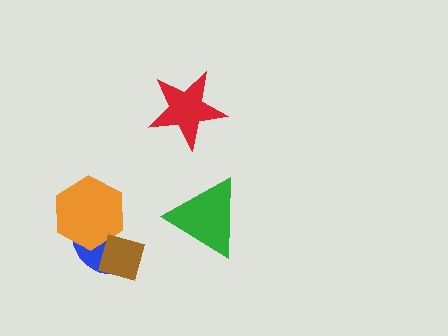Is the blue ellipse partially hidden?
Yes, it is partially covered by another shape.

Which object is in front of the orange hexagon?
The brown diamond is in front of the orange hexagon.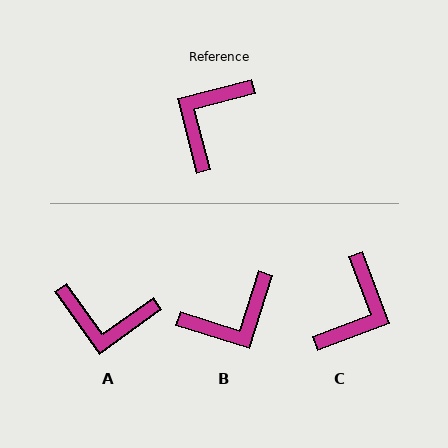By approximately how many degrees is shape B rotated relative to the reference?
Approximately 148 degrees counter-clockwise.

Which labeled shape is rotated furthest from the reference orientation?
C, about 174 degrees away.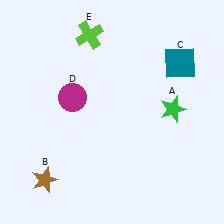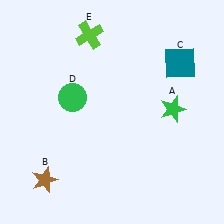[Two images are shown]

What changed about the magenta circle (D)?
In Image 1, D is magenta. In Image 2, it changed to green.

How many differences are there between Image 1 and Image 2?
There is 1 difference between the two images.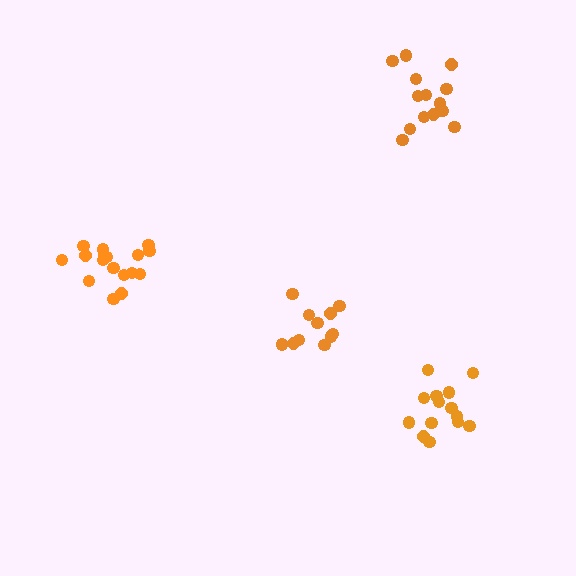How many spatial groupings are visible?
There are 4 spatial groupings.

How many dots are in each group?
Group 1: 11 dots, Group 2: 17 dots, Group 3: 14 dots, Group 4: 14 dots (56 total).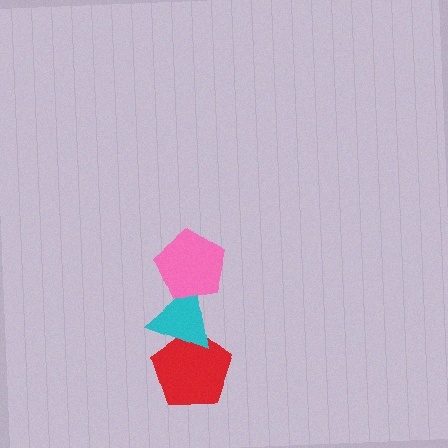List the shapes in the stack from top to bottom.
From top to bottom: the pink pentagon, the cyan triangle, the red pentagon.